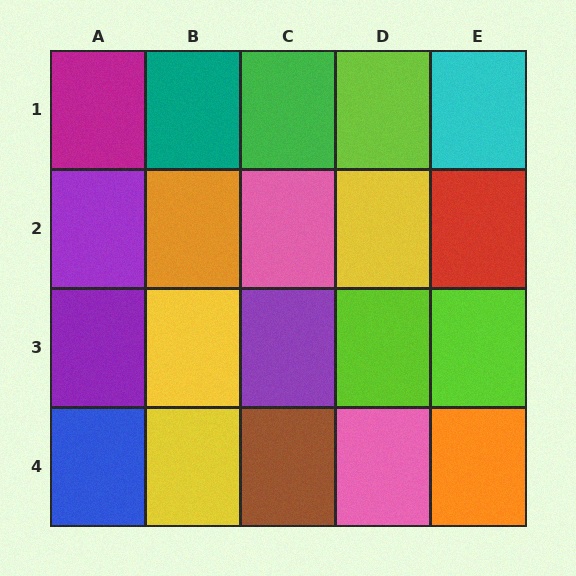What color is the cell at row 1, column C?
Green.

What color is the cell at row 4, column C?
Brown.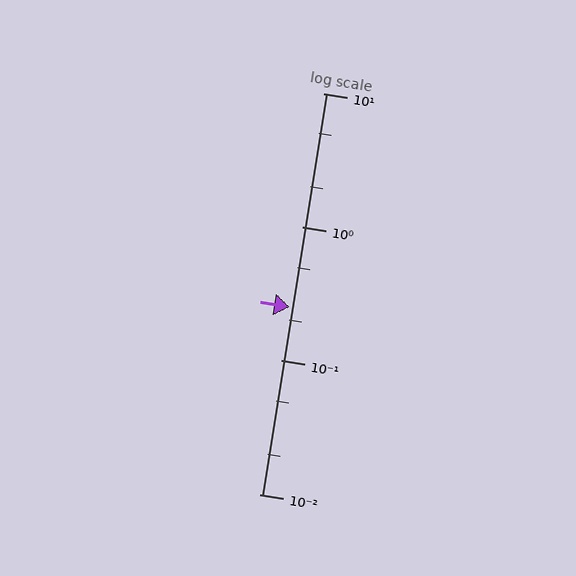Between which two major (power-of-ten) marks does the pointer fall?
The pointer is between 0.1 and 1.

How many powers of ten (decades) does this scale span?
The scale spans 3 decades, from 0.01 to 10.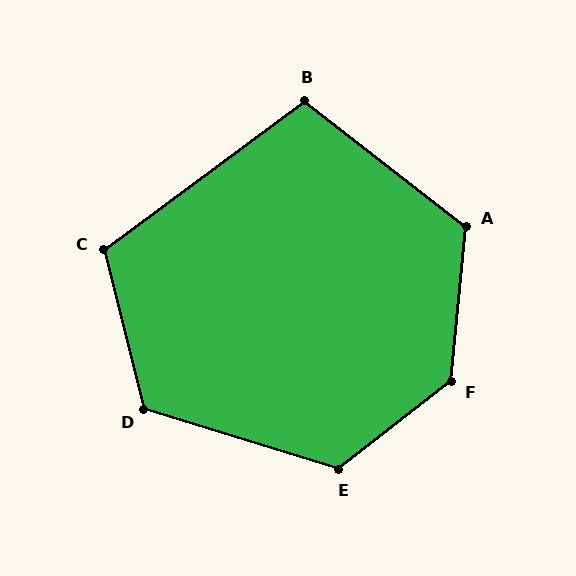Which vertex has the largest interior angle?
F, at approximately 133 degrees.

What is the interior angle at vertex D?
Approximately 121 degrees (obtuse).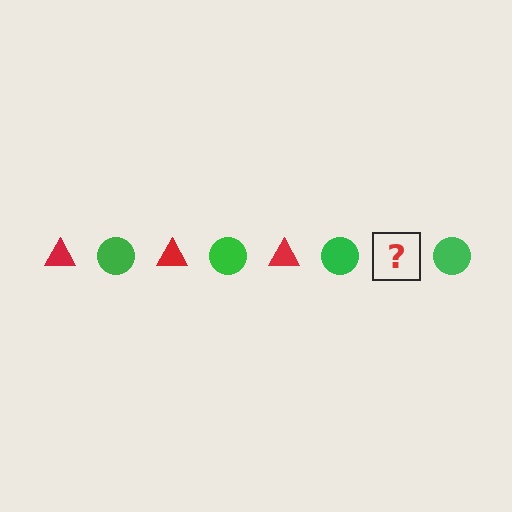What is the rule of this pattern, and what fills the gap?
The rule is that the pattern alternates between red triangle and green circle. The gap should be filled with a red triangle.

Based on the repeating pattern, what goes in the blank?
The blank should be a red triangle.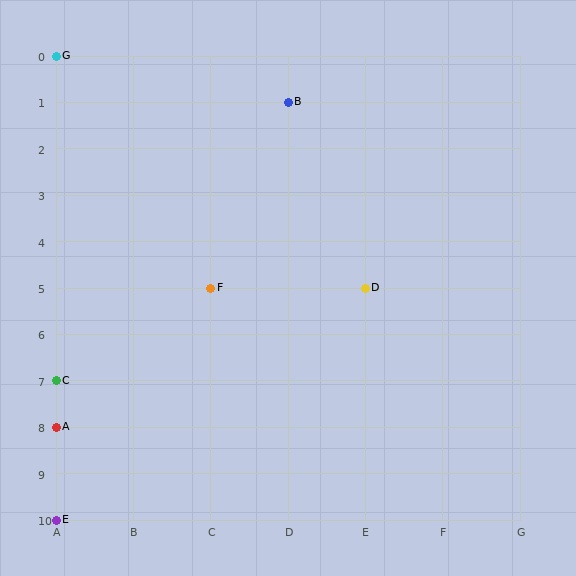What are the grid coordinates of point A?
Point A is at grid coordinates (A, 8).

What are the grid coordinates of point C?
Point C is at grid coordinates (A, 7).